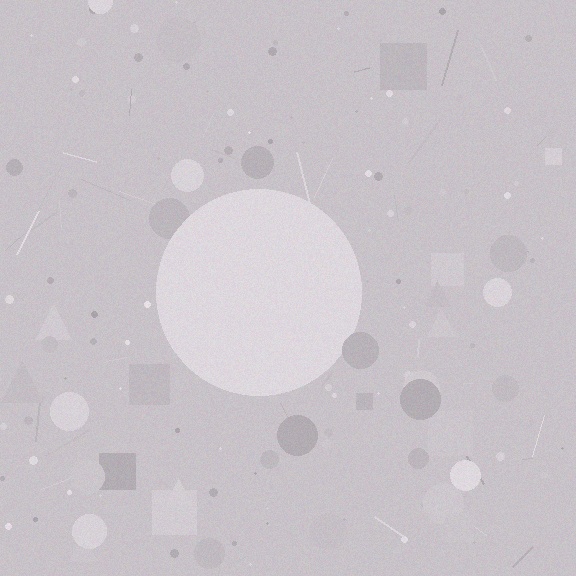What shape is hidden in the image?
A circle is hidden in the image.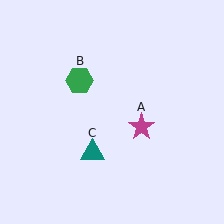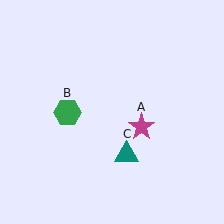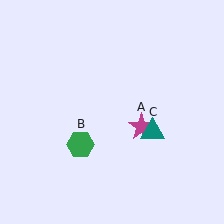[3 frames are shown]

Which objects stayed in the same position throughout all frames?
Magenta star (object A) remained stationary.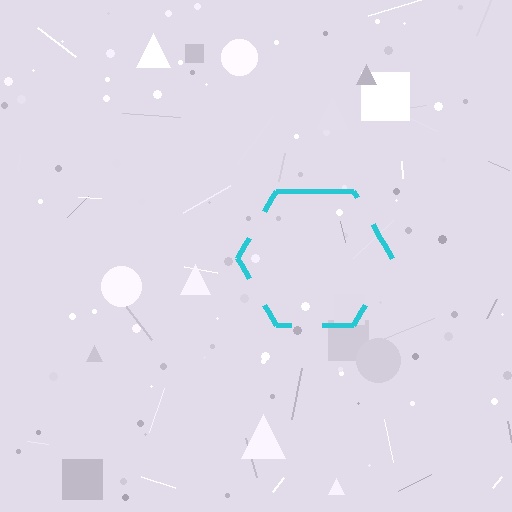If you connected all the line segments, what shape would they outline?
They would outline a hexagon.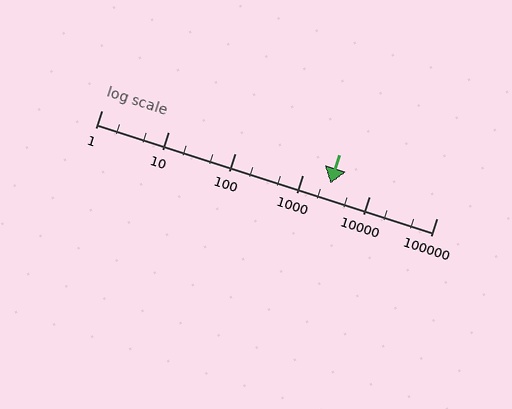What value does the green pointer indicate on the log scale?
The pointer indicates approximately 2600.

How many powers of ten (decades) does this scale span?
The scale spans 5 decades, from 1 to 100000.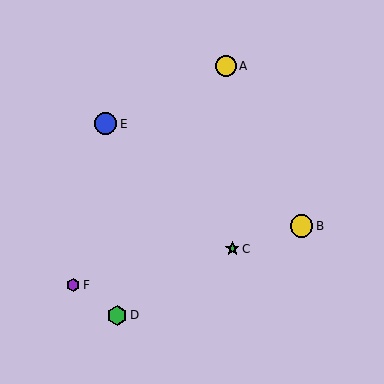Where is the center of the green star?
The center of the green star is at (232, 249).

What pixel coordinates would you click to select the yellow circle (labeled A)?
Click at (226, 66) to select the yellow circle A.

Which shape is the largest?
The yellow circle (labeled B) is the largest.